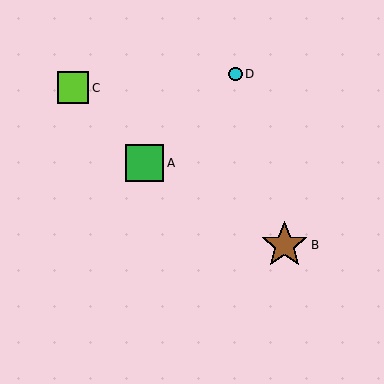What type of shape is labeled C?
Shape C is a lime square.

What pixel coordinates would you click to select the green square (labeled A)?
Click at (145, 163) to select the green square A.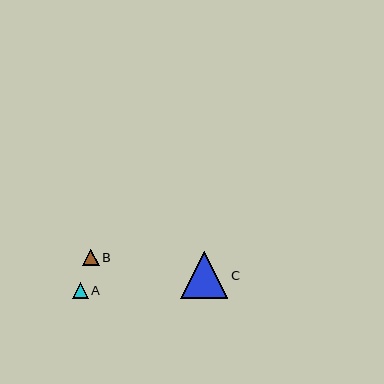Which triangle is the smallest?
Triangle A is the smallest with a size of approximately 16 pixels.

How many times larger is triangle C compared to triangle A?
Triangle C is approximately 3.0 times the size of triangle A.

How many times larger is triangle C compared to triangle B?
Triangle C is approximately 2.8 times the size of triangle B.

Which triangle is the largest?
Triangle C is the largest with a size of approximately 47 pixels.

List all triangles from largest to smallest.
From largest to smallest: C, B, A.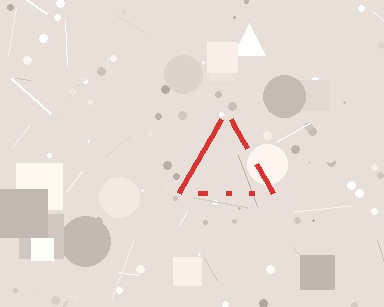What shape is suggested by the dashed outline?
The dashed outline suggests a triangle.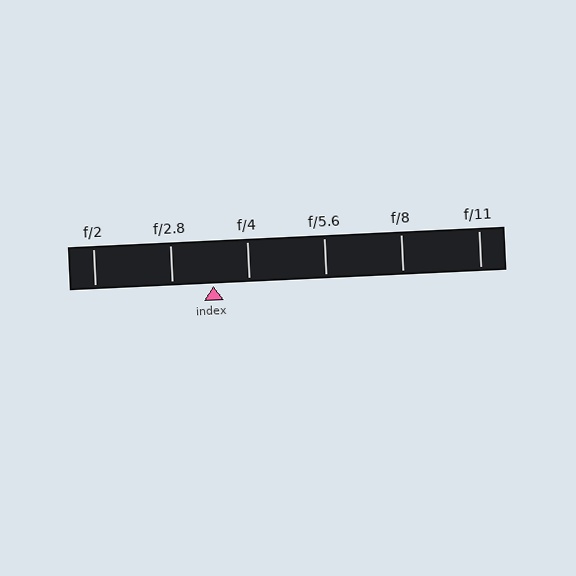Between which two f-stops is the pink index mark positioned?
The index mark is between f/2.8 and f/4.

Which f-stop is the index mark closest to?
The index mark is closest to f/4.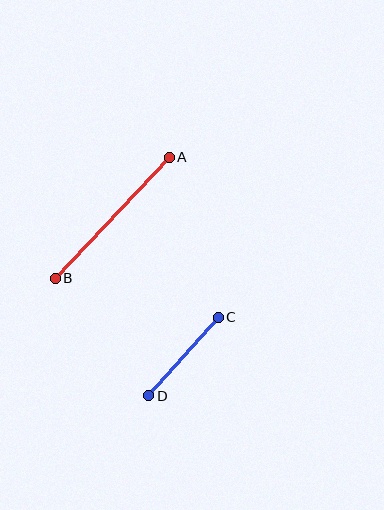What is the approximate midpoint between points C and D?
The midpoint is at approximately (184, 356) pixels.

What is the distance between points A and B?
The distance is approximately 166 pixels.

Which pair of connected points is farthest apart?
Points A and B are farthest apart.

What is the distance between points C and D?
The distance is approximately 105 pixels.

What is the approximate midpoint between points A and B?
The midpoint is at approximately (112, 218) pixels.